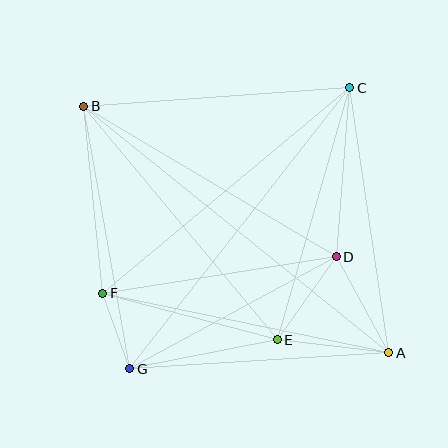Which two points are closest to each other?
Points F and G are closest to each other.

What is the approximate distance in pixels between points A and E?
The distance between A and E is approximately 112 pixels.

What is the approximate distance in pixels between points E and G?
The distance between E and G is approximately 150 pixels.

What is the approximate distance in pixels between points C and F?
The distance between C and F is approximately 321 pixels.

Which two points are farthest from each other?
Points A and B are farthest from each other.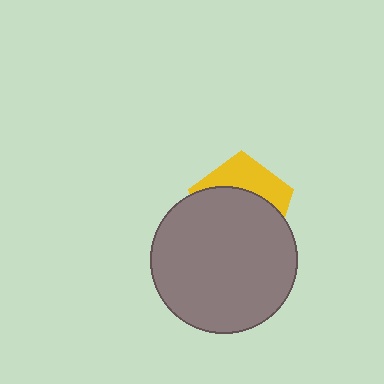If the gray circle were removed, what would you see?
You would see the complete yellow pentagon.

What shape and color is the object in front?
The object in front is a gray circle.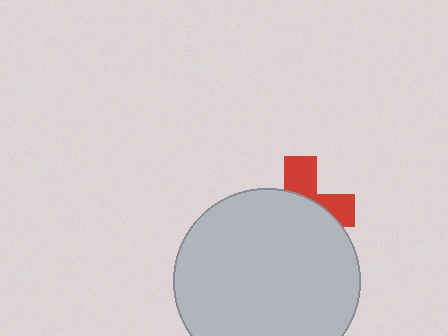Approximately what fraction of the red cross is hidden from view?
Roughly 64% of the red cross is hidden behind the light gray circle.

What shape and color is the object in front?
The object in front is a light gray circle.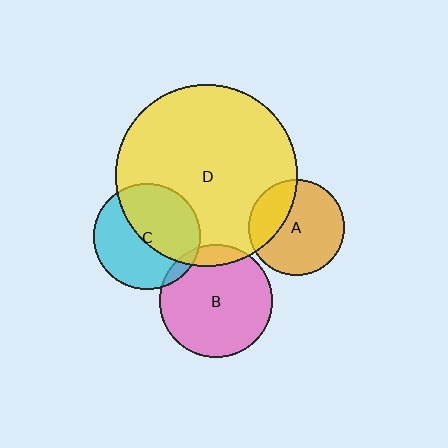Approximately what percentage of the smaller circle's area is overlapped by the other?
Approximately 50%.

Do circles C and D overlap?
Yes.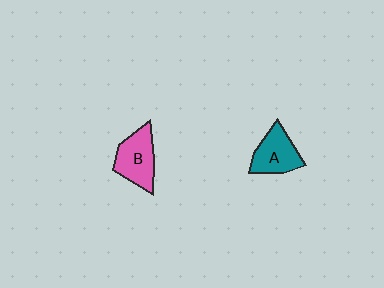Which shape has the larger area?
Shape B (pink).